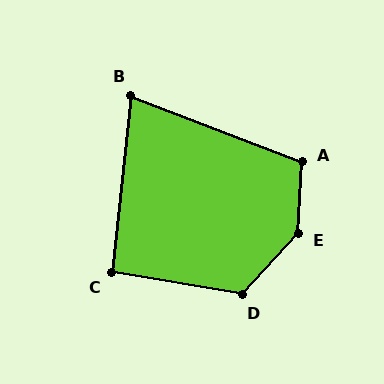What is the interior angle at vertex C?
Approximately 93 degrees (approximately right).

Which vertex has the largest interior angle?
E, at approximately 141 degrees.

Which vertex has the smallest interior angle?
B, at approximately 75 degrees.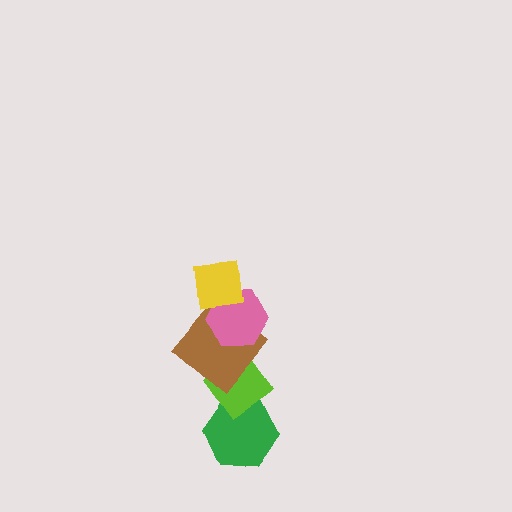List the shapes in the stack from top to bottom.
From top to bottom: the yellow square, the pink hexagon, the brown diamond, the lime diamond, the green hexagon.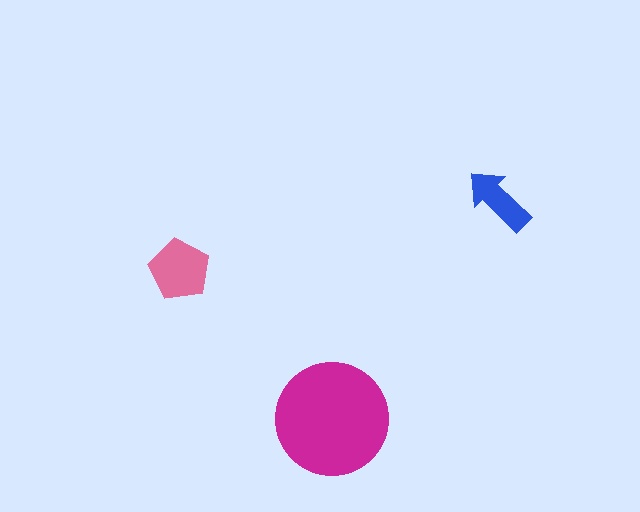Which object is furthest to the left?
The pink pentagon is leftmost.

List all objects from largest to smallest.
The magenta circle, the pink pentagon, the blue arrow.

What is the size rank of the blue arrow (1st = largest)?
3rd.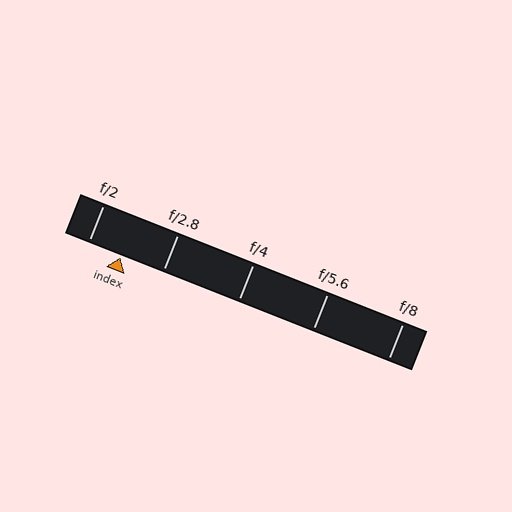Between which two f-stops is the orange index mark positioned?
The index mark is between f/2 and f/2.8.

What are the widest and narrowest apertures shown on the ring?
The widest aperture shown is f/2 and the narrowest is f/8.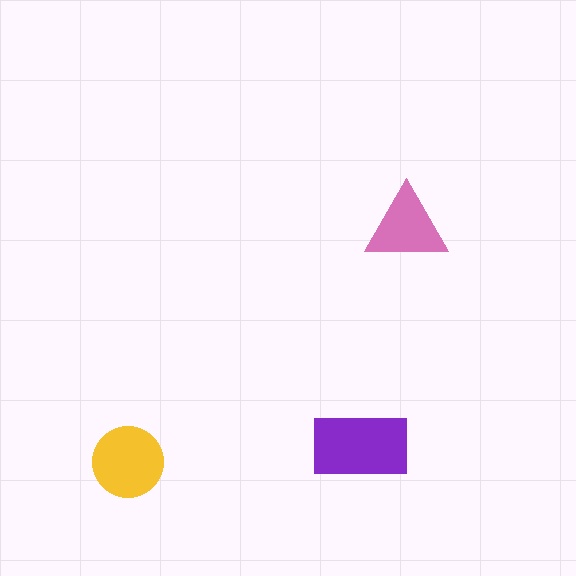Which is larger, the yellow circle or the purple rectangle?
The purple rectangle.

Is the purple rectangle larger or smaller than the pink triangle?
Larger.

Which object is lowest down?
The yellow circle is bottommost.